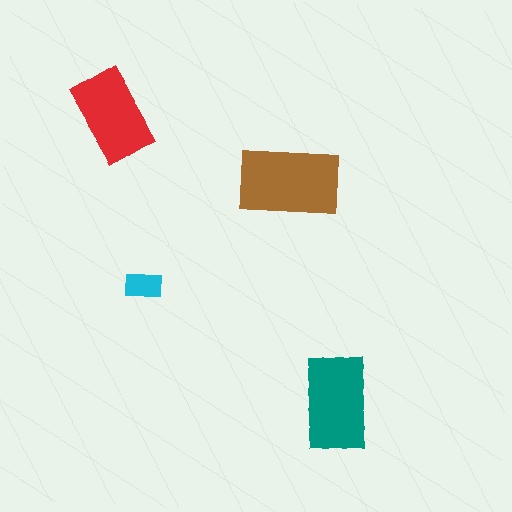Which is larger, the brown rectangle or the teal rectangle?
The brown one.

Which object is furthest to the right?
The teal rectangle is rightmost.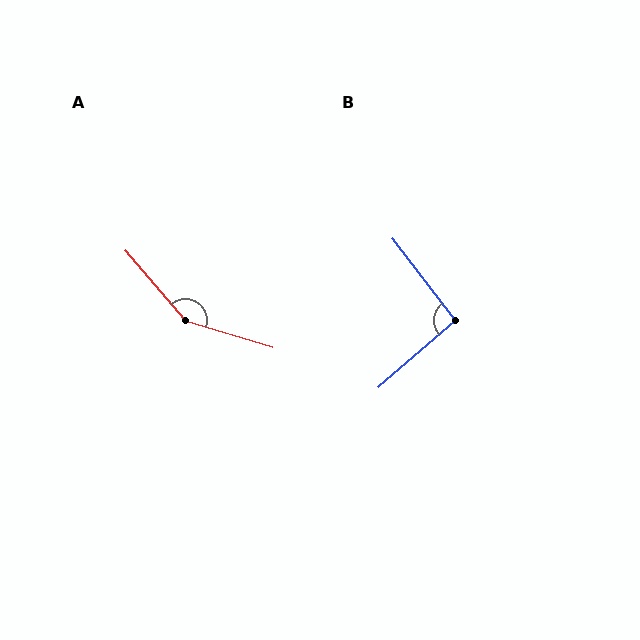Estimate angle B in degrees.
Approximately 93 degrees.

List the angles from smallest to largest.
B (93°), A (147°).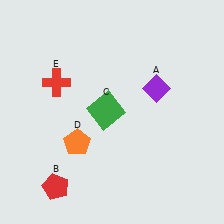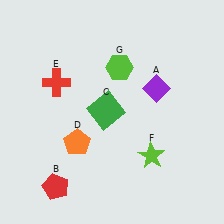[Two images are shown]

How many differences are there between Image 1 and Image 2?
There are 2 differences between the two images.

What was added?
A lime star (F), a lime hexagon (G) were added in Image 2.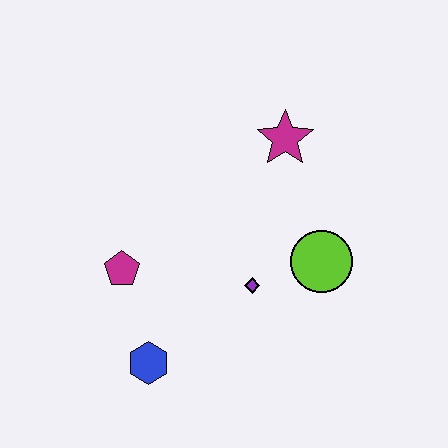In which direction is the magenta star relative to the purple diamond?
The magenta star is above the purple diamond.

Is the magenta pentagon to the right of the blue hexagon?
No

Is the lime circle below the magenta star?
Yes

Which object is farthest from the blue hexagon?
The magenta star is farthest from the blue hexagon.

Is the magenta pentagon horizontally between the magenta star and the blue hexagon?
No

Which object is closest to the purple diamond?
The lime circle is closest to the purple diamond.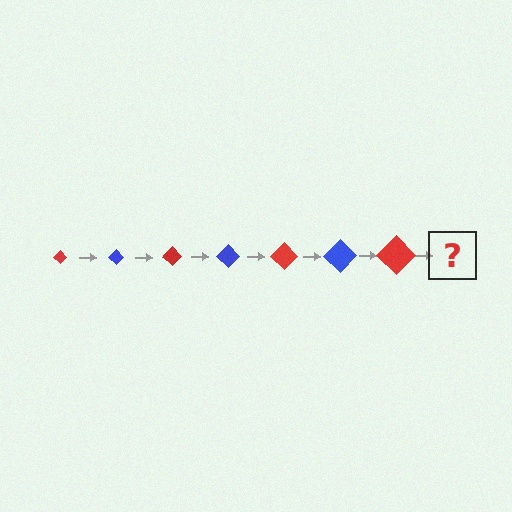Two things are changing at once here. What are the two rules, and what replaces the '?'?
The two rules are that the diamond grows larger each step and the color cycles through red and blue. The '?' should be a blue diamond, larger than the previous one.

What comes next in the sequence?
The next element should be a blue diamond, larger than the previous one.